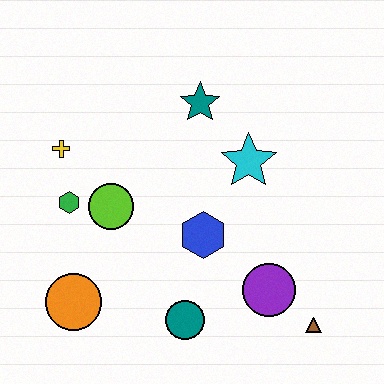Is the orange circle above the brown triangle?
Yes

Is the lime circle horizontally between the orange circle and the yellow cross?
No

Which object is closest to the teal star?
The cyan star is closest to the teal star.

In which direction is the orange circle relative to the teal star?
The orange circle is below the teal star.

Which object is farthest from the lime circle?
The brown triangle is farthest from the lime circle.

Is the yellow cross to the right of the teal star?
No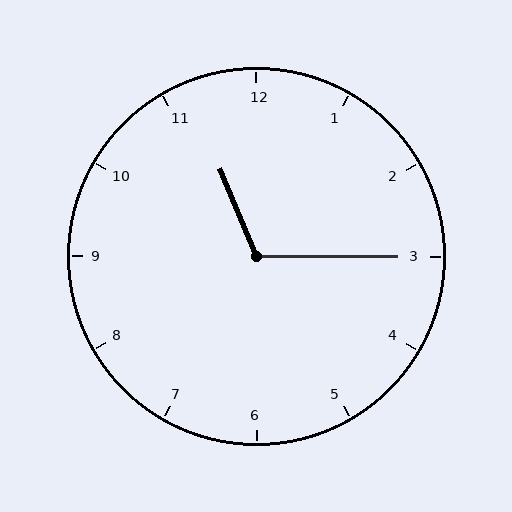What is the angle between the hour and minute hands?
Approximately 112 degrees.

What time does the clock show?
11:15.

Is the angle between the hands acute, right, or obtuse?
It is obtuse.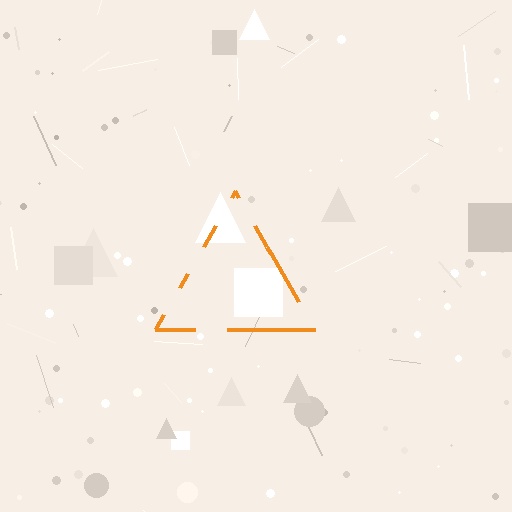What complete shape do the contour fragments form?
The contour fragments form a triangle.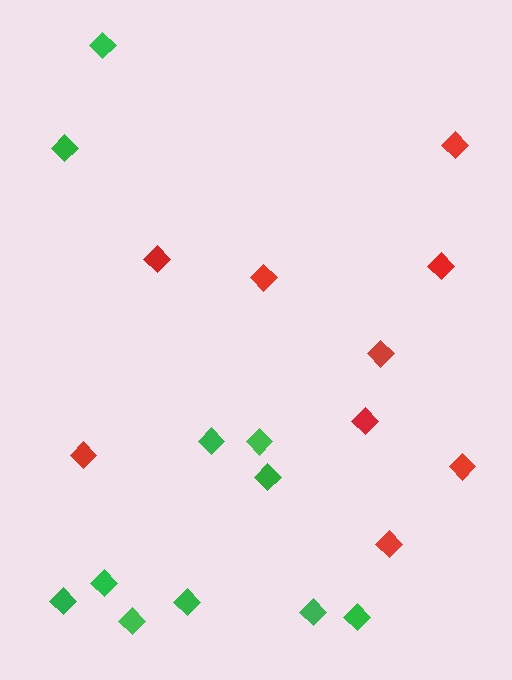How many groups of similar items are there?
There are 2 groups: one group of green diamonds (11) and one group of red diamonds (9).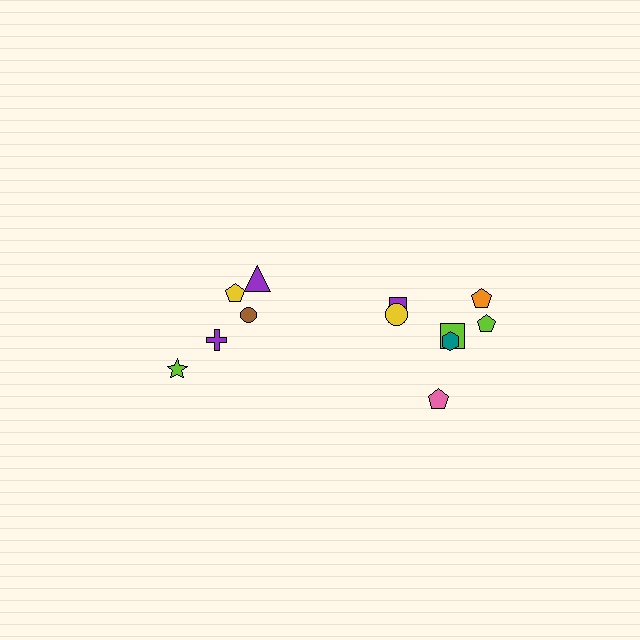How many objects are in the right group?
There are 7 objects.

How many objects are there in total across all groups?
There are 12 objects.